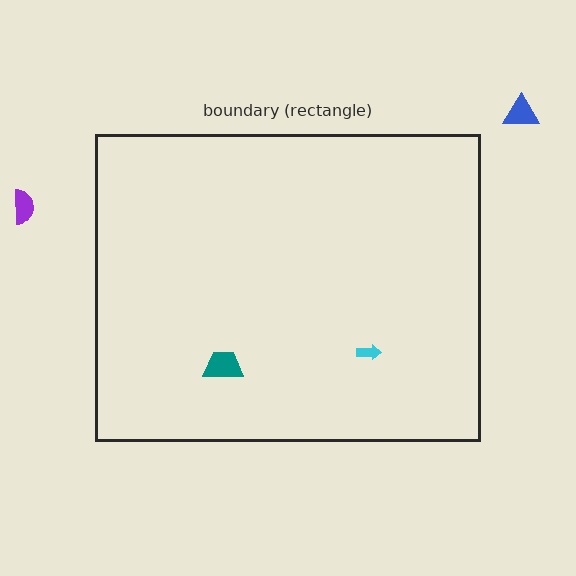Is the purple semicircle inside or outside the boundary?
Outside.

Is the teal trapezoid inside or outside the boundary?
Inside.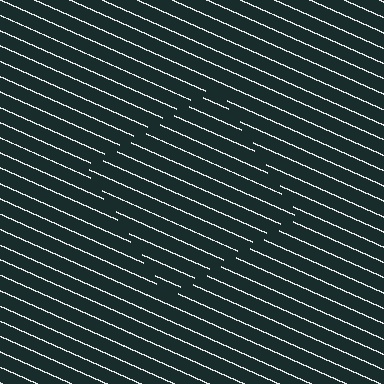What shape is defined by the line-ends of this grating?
An illusory square. The interior of the shape contains the same grating, shifted by half a period — the contour is defined by the phase discontinuity where line-ends from the inner and outer gratings abut.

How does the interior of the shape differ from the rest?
The interior of the shape contains the same grating, shifted by half a period — the contour is defined by the phase discontinuity where line-ends from the inner and outer gratings abut.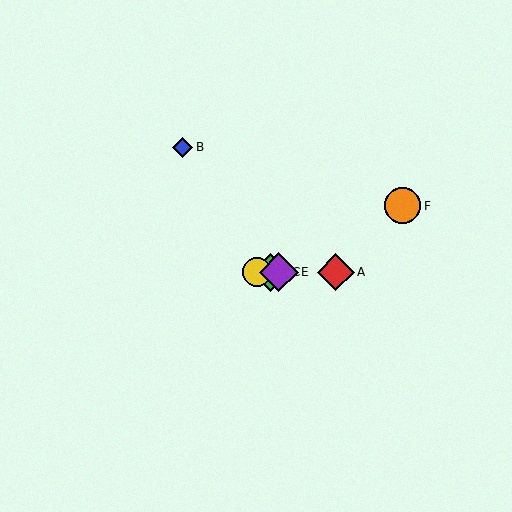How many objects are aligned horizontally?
4 objects (A, C, D, E) are aligned horizontally.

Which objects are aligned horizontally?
Objects A, C, D, E are aligned horizontally.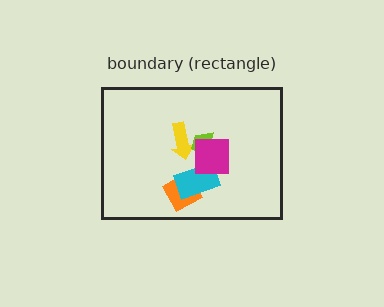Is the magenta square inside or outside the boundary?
Inside.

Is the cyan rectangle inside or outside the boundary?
Inside.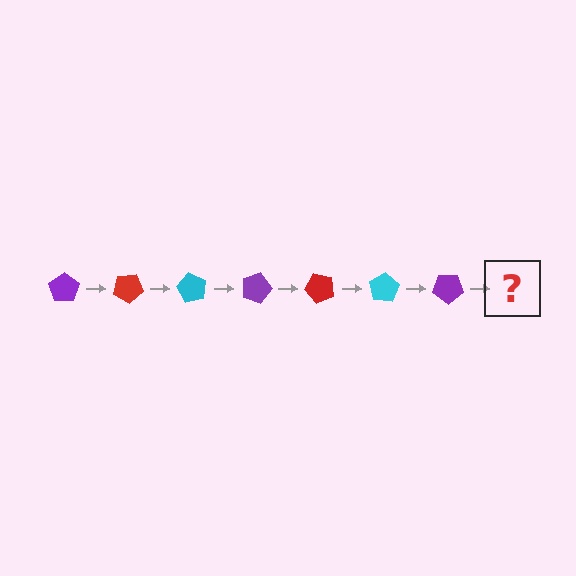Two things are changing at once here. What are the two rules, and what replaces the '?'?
The two rules are that it rotates 30 degrees each step and the color cycles through purple, red, and cyan. The '?' should be a red pentagon, rotated 210 degrees from the start.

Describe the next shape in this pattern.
It should be a red pentagon, rotated 210 degrees from the start.